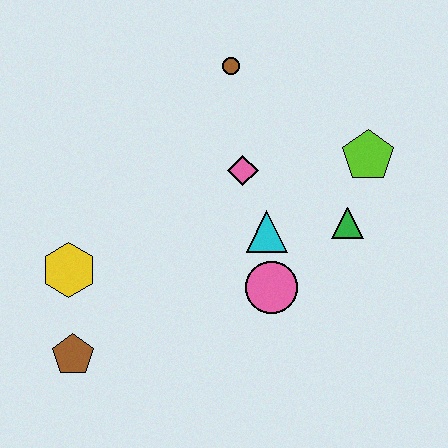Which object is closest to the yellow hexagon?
The brown pentagon is closest to the yellow hexagon.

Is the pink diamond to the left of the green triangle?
Yes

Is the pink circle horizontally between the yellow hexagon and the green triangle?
Yes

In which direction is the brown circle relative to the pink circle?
The brown circle is above the pink circle.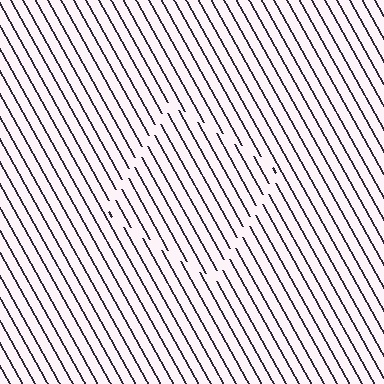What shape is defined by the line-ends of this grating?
An illusory square. The interior of the shape contains the same grating, shifted by half a period — the contour is defined by the phase discontinuity where line-ends from the inner and outer gratings abut.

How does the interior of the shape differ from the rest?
The interior of the shape contains the same grating, shifted by half a period — the contour is defined by the phase discontinuity where line-ends from the inner and outer gratings abut.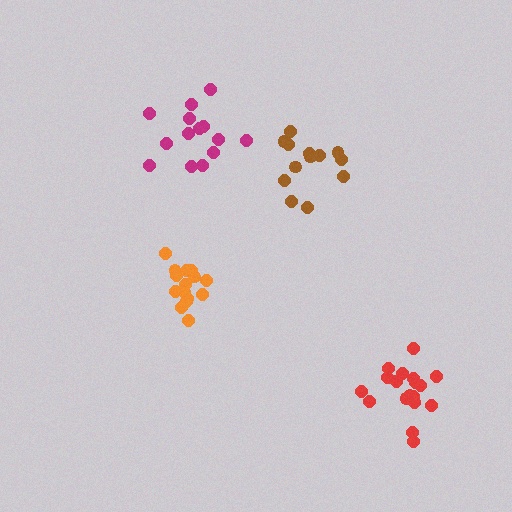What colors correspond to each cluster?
The clusters are colored: red, magenta, brown, orange.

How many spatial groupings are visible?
There are 4 spatial groupings.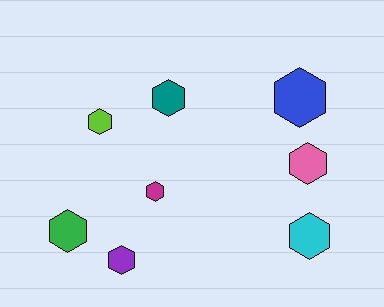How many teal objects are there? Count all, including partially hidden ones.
There is 1 teal object.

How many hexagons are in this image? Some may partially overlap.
There are 8 hexagons.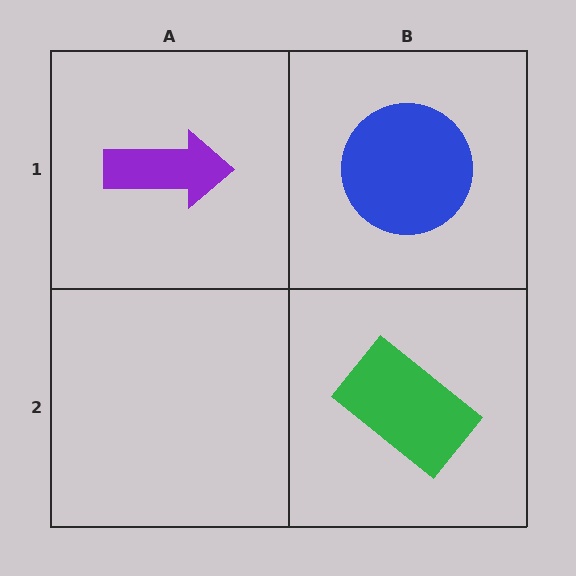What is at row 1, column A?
A purple arrow.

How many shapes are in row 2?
1 shape.